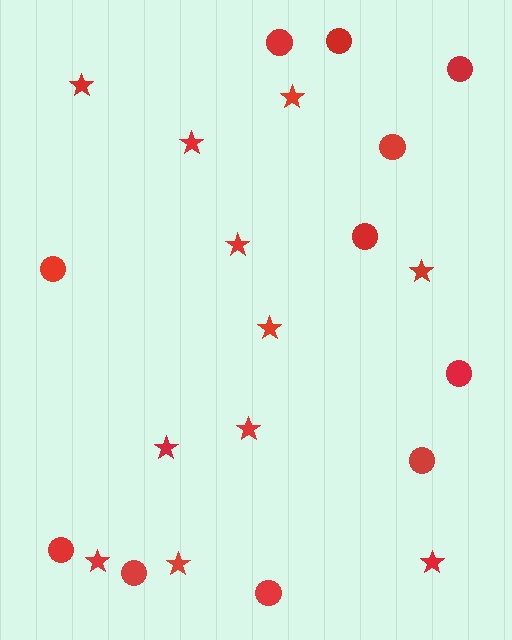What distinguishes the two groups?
There are 2 groups: one group of circles (11) and one group of stars (11).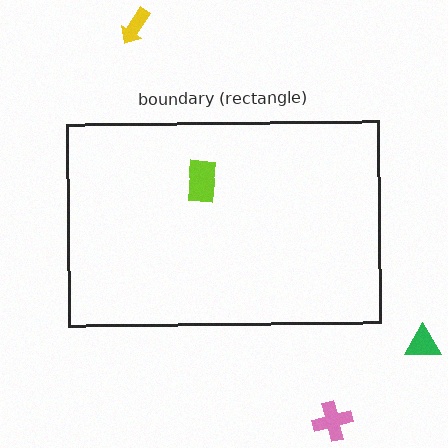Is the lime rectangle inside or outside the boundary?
Inside.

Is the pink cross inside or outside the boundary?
Outside.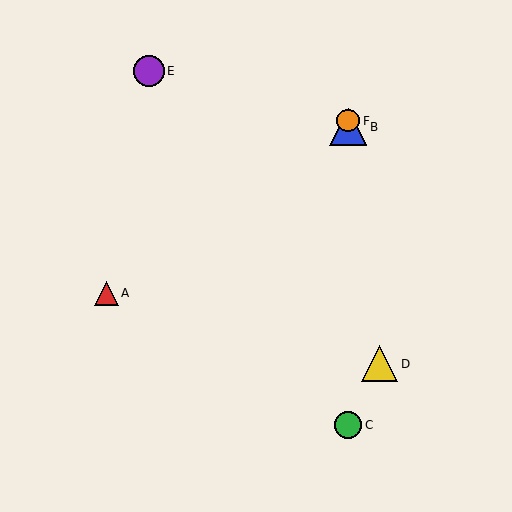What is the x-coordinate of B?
Object B is at x≈348.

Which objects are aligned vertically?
Objects B, C, F are aligned vertically.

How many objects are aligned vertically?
3 objects (B, C, F) are aligned vertically.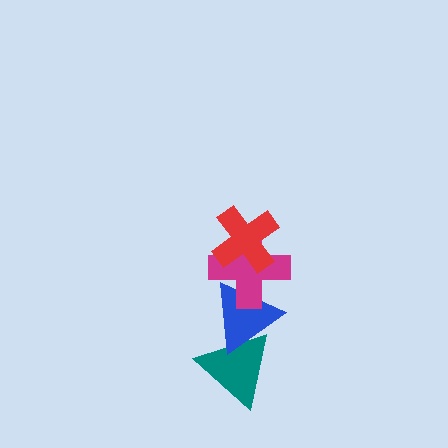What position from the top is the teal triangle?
The teal triangle is 4th from the top.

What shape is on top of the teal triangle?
The blue triangle is on top of the teal triangle.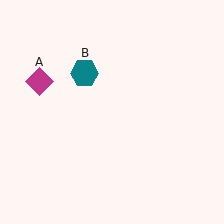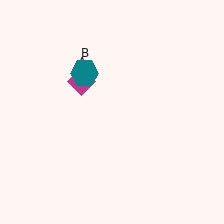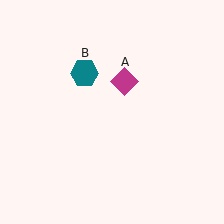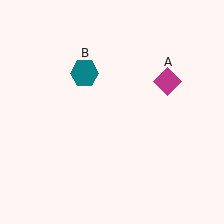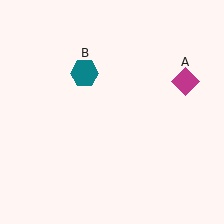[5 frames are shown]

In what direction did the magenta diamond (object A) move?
The magenta diamond (object A) moved right.